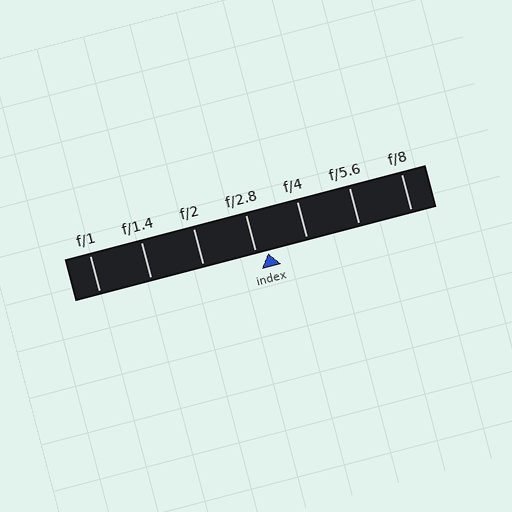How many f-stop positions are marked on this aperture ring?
There are 7 f-stop positions marked.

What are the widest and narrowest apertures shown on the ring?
The widest aperture shown is f/1 and the narrowest is f/8.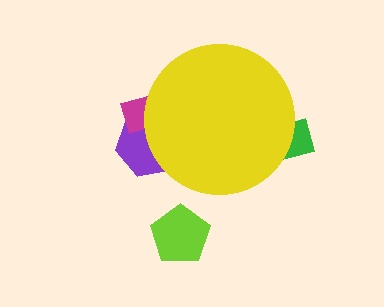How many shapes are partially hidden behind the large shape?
3 shapes are partially hidden.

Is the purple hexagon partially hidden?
Yes, the purple hexagon is partially hidden behind the yellow circle.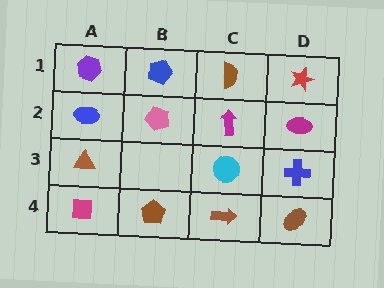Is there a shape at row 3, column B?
No, that cell is empty.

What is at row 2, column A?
A blue ellipse.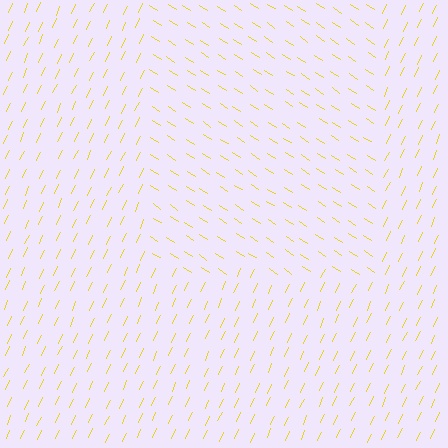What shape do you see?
I see a rectangle.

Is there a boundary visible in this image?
Yes, there is a texture boundary formed by a change in line orientation.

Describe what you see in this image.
The image is filled with small yellow line segments. A rectangle region in the image has lines oriented differently from the surrounding lines, creating a visible texture boundary.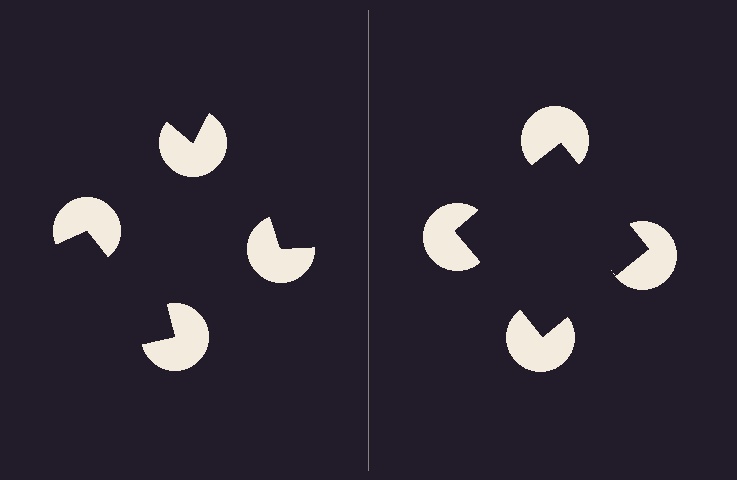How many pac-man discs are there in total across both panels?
8 — 4 on each side.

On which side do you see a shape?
An illusory square appears on the right side. On the left side the wedge cuts are rotated, so no coherent shape forms.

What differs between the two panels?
The pac-man discs are positioned identically on both sides; only the wedge orientations differ. On the right they align to a square; on the left they are misaligned.